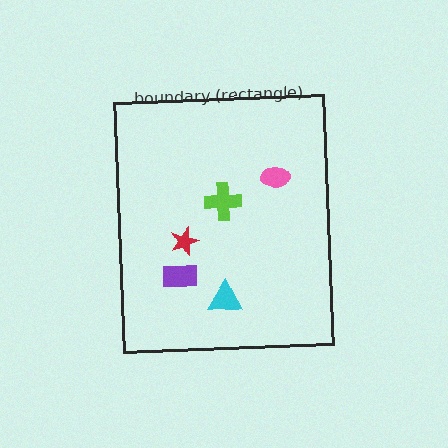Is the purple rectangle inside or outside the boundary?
Inside.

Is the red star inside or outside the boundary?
Inside.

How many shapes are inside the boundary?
5 inside, 0 outside.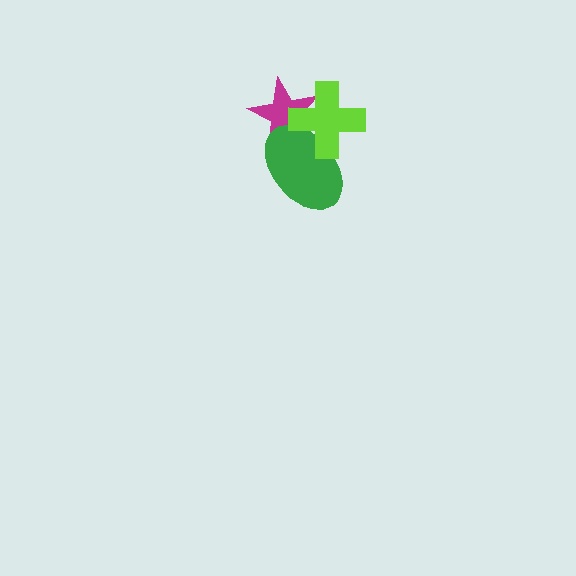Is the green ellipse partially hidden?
Yes, it is partially covered by another shape.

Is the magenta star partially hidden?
Yes, it is partially covered by another shape.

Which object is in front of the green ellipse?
The lime cross is in front of the green ellipse.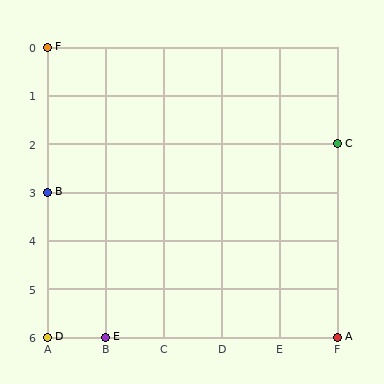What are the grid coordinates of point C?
Point C is at grid coordinates (F, 2).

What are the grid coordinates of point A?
Point A is at grid coordinates (F, 6).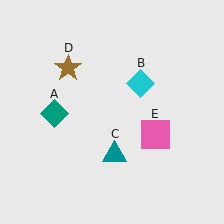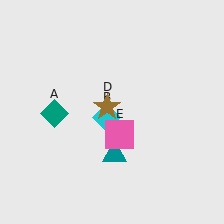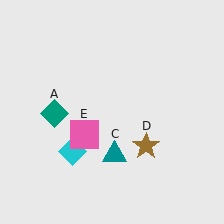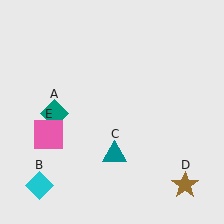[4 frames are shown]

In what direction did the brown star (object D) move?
The brown star (object D) moved down and to the right.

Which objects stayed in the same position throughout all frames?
Teal diamond (object A) and teal triangle (object C) remained stationary.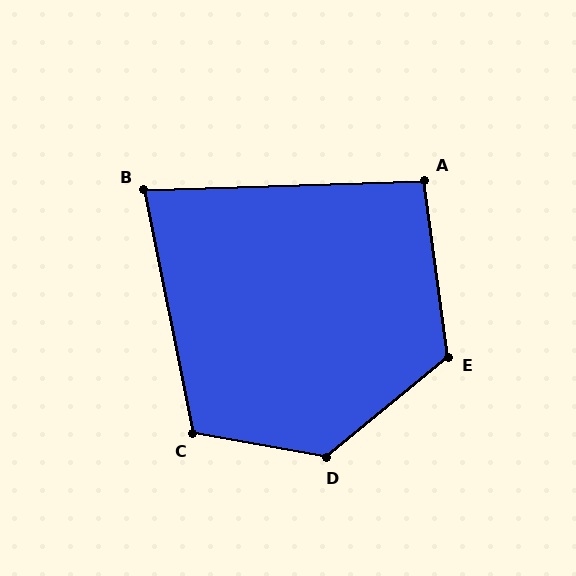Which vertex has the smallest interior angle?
B, at approximately 81 degrees.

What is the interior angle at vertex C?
Approximately 111 degrees (obtuse).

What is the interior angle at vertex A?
Approximately 95 degrees (obtuse).